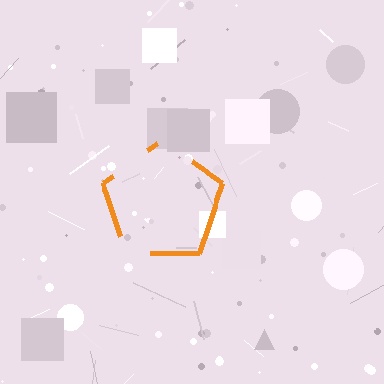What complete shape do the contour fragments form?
The contour fragments form a pentagon.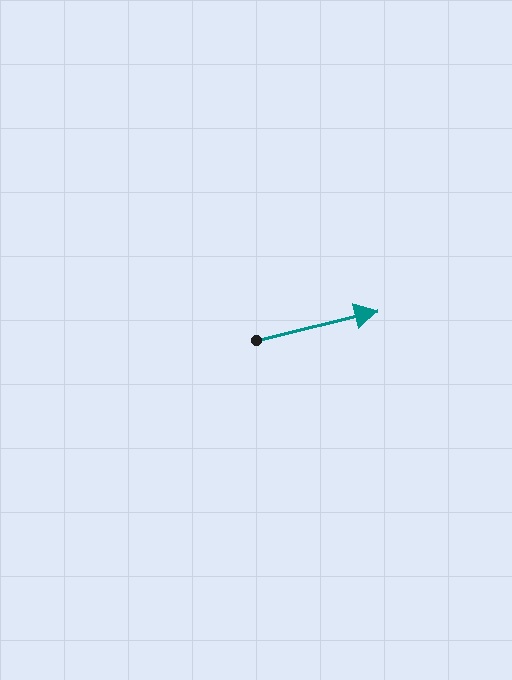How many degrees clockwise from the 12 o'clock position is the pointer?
Approximately 77 degrees.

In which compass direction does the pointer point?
East.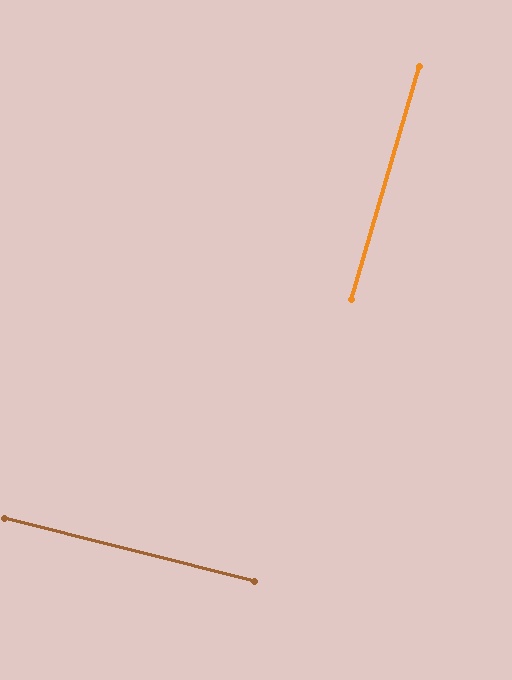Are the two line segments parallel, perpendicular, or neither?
Perpendicular — they meet at approximately 88°.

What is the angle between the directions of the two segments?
Approximately 88 degrees.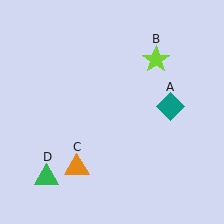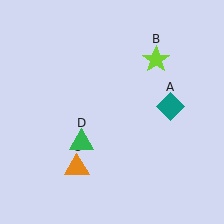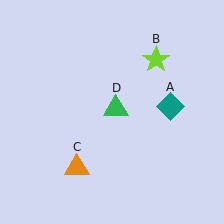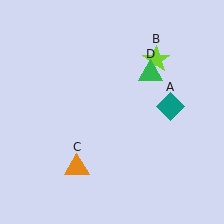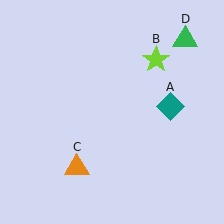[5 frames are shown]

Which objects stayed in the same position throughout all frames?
Teal diamond (object A) and lime star (object B) and orange triangle (object C) remained stationary.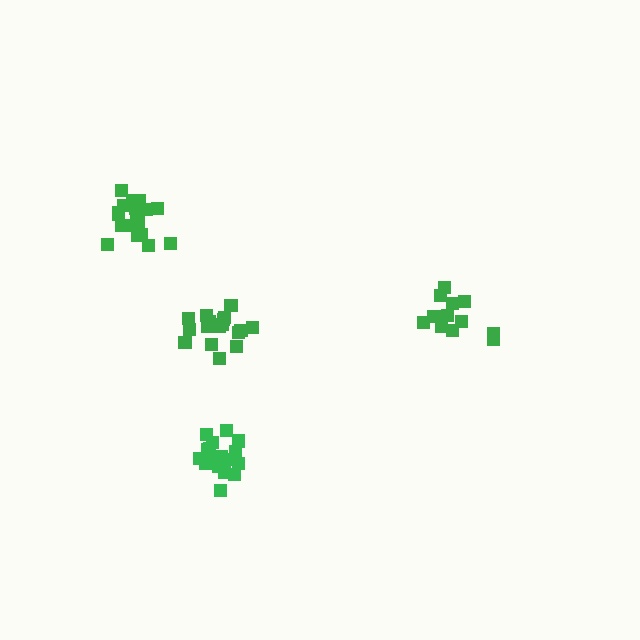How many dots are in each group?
Group 1: 21 dots, Group 2: 20 dots, Group 3: 15 dots, Group 4: 18 dots (74 total).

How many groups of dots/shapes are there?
There are 4 groups.